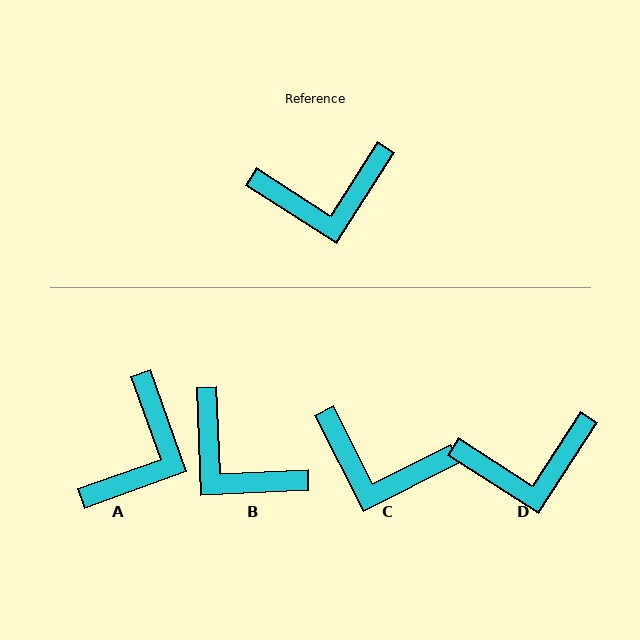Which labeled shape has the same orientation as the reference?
D.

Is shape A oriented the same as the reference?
No, it is off by about 52 degrees.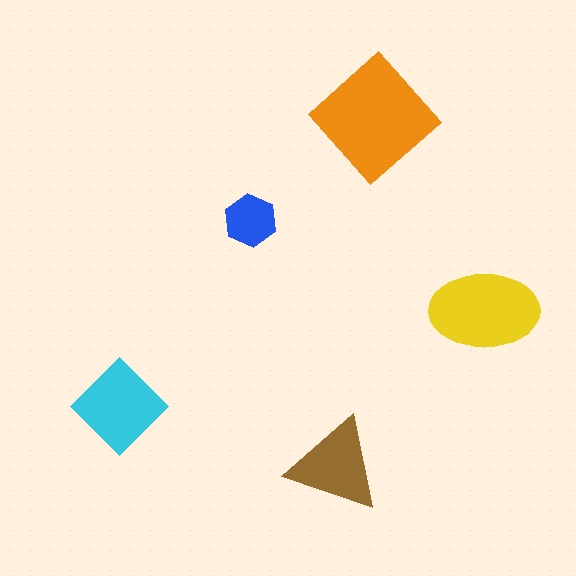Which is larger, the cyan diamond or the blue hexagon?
The cyan diamond.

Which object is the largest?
The orange diamond.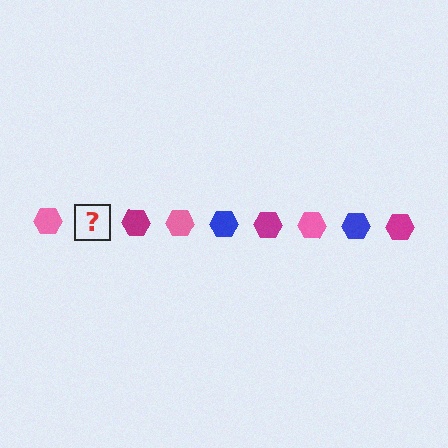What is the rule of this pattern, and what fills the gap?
The rule is that the pattern cycles through pink, blue, magenta hexagons. The gap should be filled with a blue hexagon.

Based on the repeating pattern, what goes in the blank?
The blank should be a blue hexagon.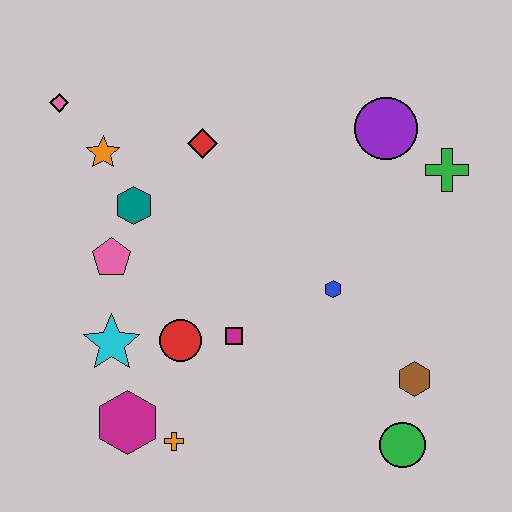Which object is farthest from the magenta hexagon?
The green cross is farthest from the magenta hexagon.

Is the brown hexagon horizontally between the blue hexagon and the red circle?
No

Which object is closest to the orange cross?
The magenta hexagon is closest to the orange cross.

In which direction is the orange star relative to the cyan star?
The orange star is above the cyan star.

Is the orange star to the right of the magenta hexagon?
No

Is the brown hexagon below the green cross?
Yes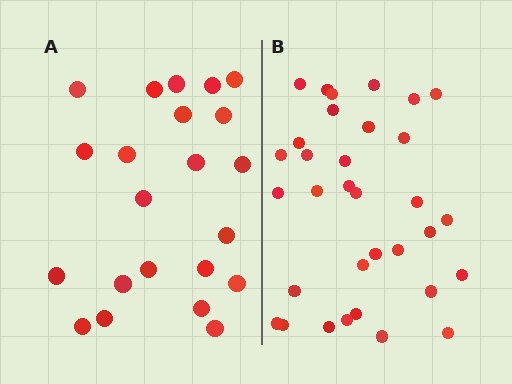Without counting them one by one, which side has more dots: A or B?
Region B (the right region) has more dots.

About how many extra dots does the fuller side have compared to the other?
Region B has roughly 12 or so more dots than region A.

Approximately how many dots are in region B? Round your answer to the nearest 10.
About 30 dots. (The exact count is 33, which rounds to 30.)